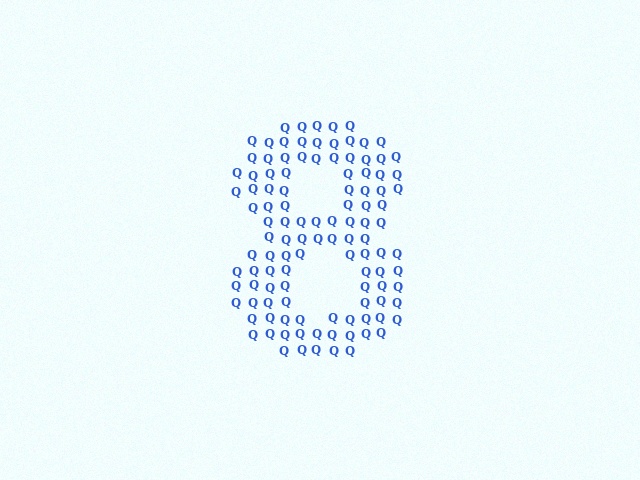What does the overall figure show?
The overall figure shows the digit 8.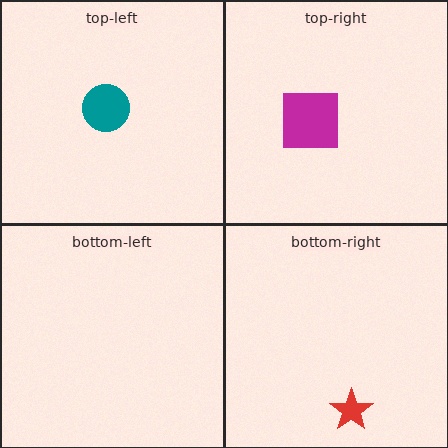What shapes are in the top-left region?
The teal circle.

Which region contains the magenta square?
The top-right region.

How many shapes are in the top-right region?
1.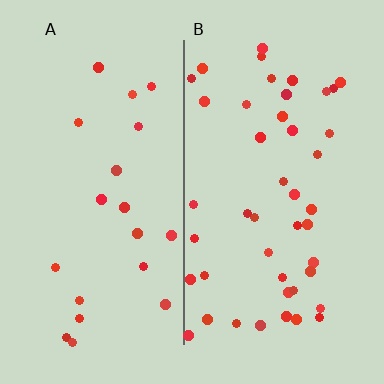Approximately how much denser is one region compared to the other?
Approximately 2.2× — region B over region A.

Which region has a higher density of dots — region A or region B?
B (the right).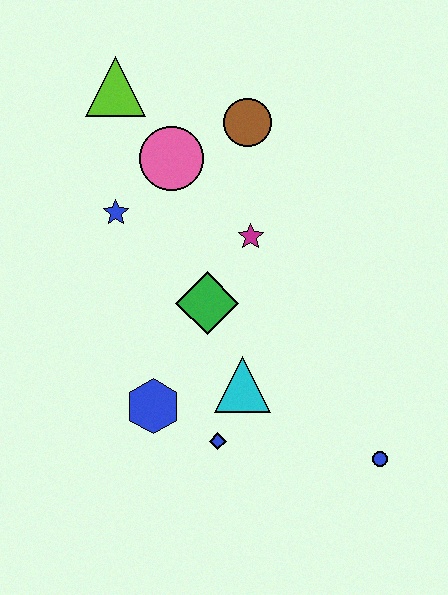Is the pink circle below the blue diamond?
No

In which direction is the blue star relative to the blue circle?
The blue star is to the left of the blue circle.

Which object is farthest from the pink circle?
The blue circle is farthest from the pink circle.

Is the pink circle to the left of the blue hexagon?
No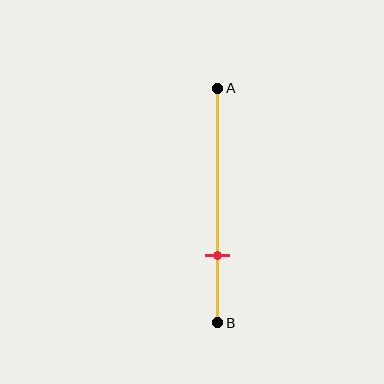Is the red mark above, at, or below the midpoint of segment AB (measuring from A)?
The red mark is below the midpoint of segment AB.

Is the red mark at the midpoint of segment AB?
No, the mark is at about 70% from A, not at the 50% midpoint.